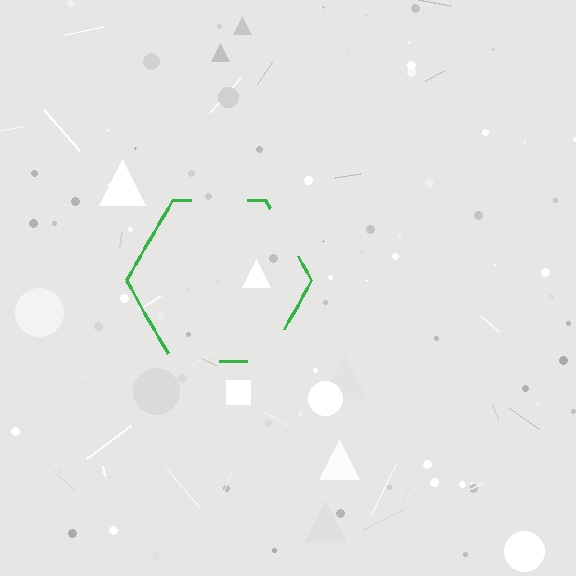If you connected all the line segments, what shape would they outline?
They would outline a hexagon.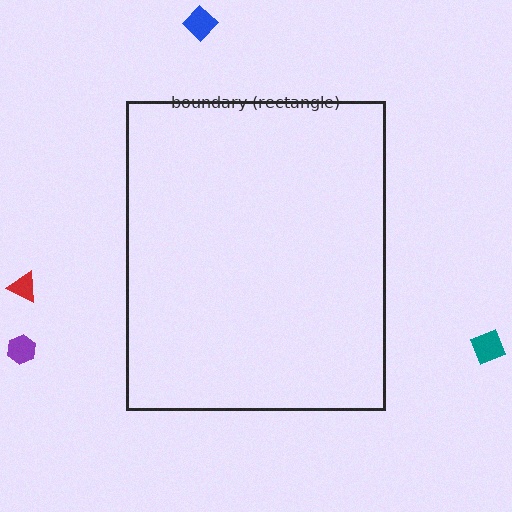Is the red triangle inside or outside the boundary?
Outside.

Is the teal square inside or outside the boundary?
Outside.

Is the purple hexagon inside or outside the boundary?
Outside.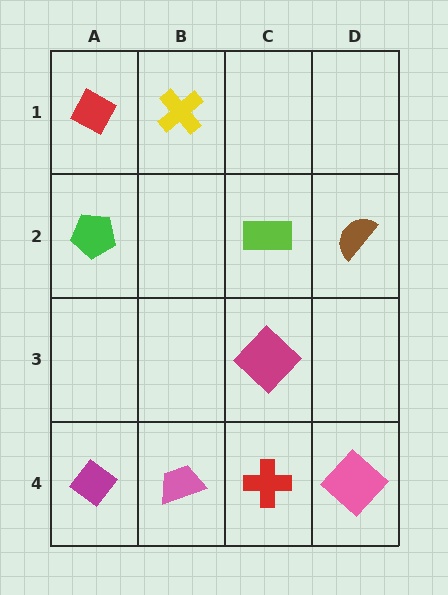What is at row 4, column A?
A magenta diamond.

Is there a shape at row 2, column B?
No, that cell is empty.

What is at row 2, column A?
A green pentagon.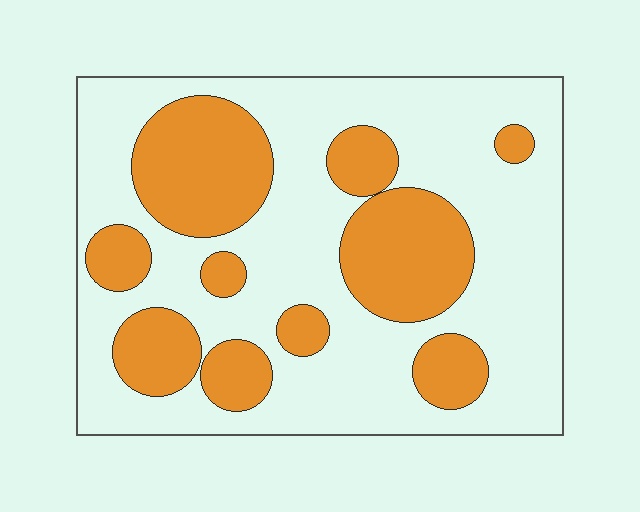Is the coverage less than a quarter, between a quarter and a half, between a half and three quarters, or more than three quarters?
Between a quarter and a half.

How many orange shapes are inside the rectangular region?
10.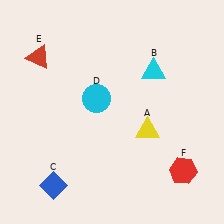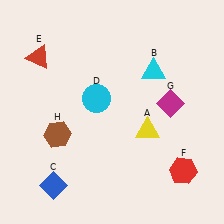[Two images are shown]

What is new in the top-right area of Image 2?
A magenta diamond (G) was added in the top-right area of Image 2.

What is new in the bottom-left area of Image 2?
A brown hexagon (H) was added in the bottom-left area of Image 2.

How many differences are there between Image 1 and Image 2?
There are 2 differences between the two images.